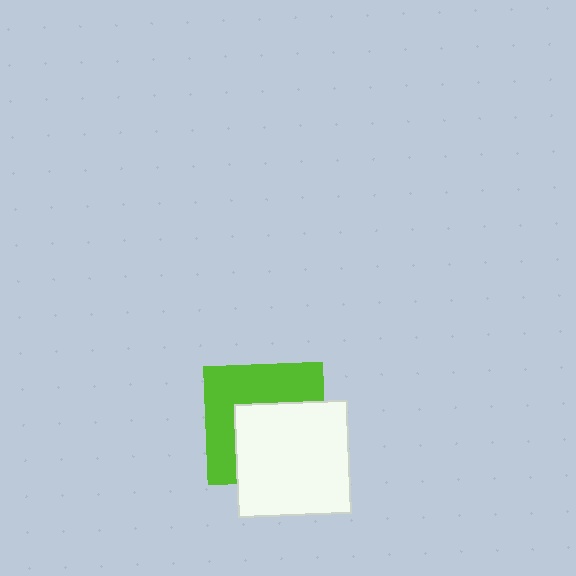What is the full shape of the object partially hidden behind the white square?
The partially hidden object is a lime square.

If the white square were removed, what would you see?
You would see the complete lime square.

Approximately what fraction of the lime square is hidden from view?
Roughly 51% of the lime square is hidden behind the white square.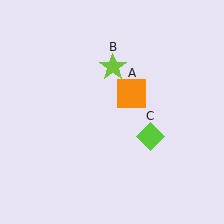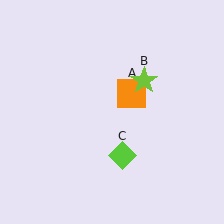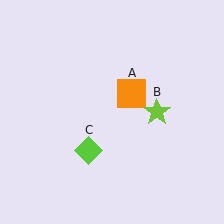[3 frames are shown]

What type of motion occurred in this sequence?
The lime star (object B), lime diamond (object C) rotated clockwise around the center of the scene.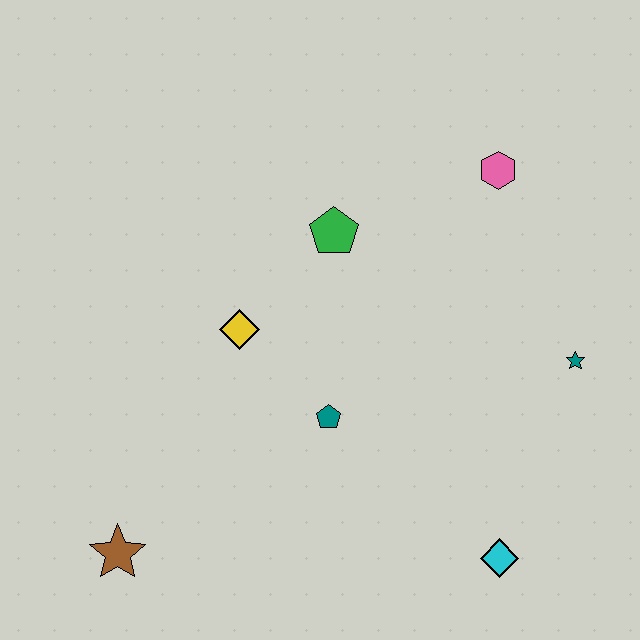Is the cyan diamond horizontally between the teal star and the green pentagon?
Yes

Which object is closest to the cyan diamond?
The teal star is closest to the cyan diamond.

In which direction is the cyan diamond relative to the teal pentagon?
The cyan diamond is to the right of the teal pentagon.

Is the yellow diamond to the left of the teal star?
Yes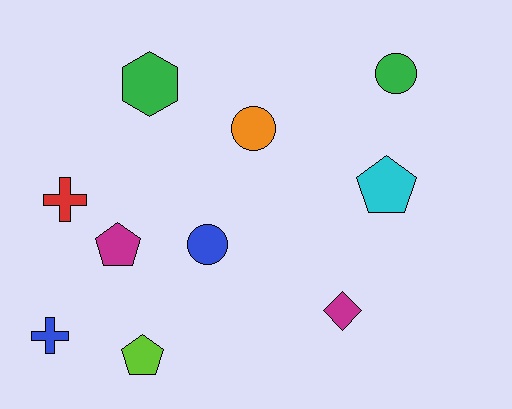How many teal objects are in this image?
There are no teal objects.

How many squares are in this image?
There are no squares.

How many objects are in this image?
There are 10 objects.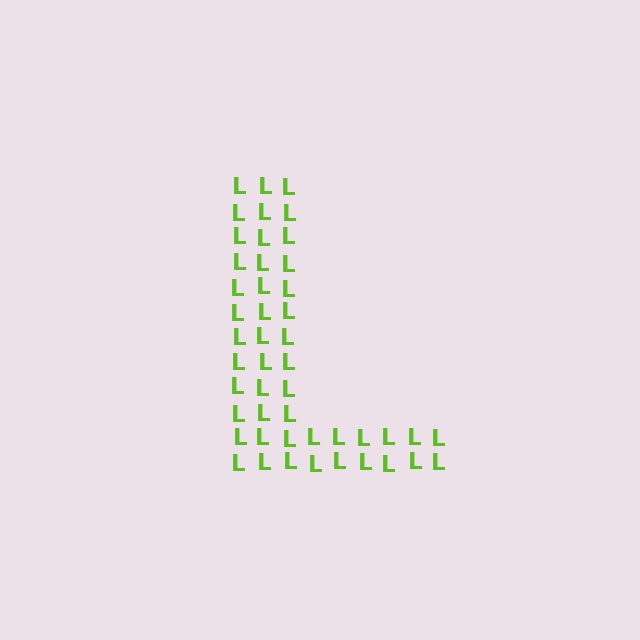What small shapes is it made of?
It is made of small letter L's.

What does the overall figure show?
The overall figure shows the letter L.